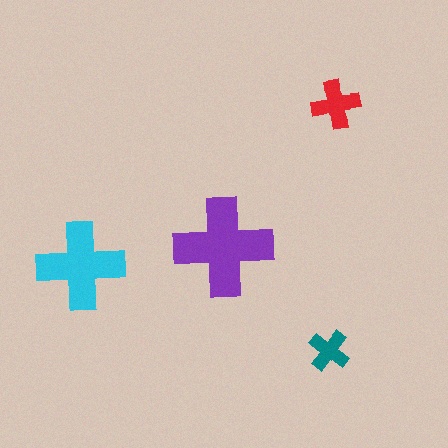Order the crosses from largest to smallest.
the purple one, the cyan one, the red one, the teal one.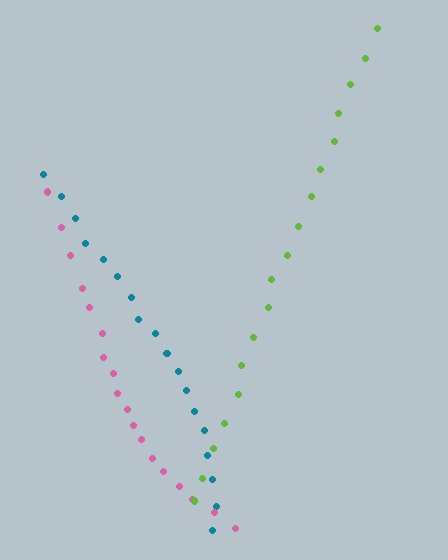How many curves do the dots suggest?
There are 3 distinct paths.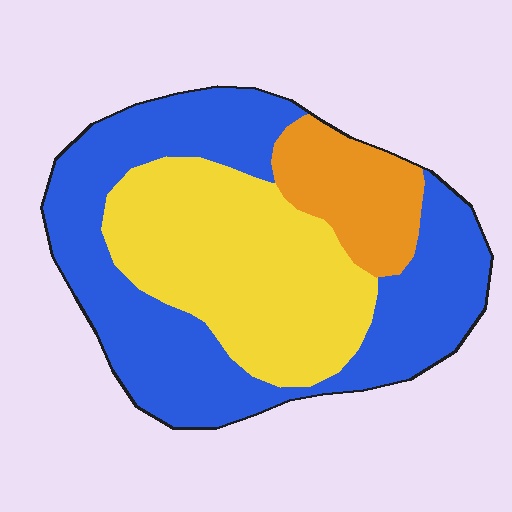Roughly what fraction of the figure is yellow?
Yellow covers about 35% of the figure.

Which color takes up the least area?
Orange, at roughly 15%.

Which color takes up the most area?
Blue, at roughly 50%.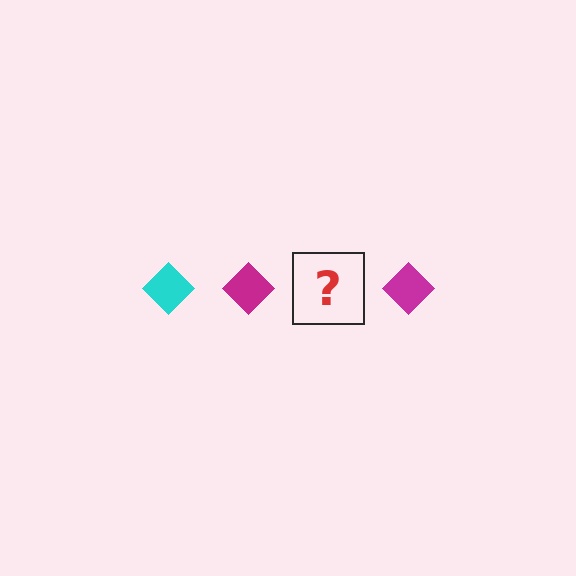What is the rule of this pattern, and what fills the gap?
The rule is that the pattern cycles through cyan, magenta diamonds. The gap should be filled with a cyan diamond.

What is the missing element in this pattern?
The missing element is a cyan diamond.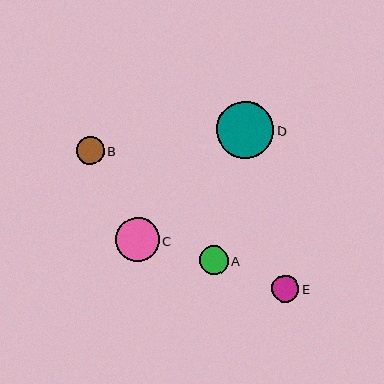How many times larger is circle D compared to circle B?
Circle D is approximately 2.0 times the size of circle B.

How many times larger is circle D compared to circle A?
Circle D is approximately 1.9 times the size of circle A.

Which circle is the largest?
Circle D is the largest with a size of approximately 57 pixels.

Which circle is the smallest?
Circle E is the smallest with a size of approximately 27 pixels.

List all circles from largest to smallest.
From largest to smallest: D, C, A, B, E.